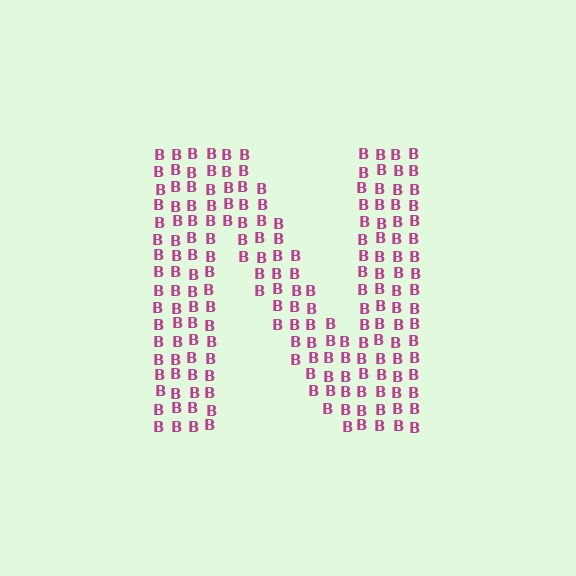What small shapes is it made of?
It is made of small letter B's.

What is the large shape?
The large shape is the letter N.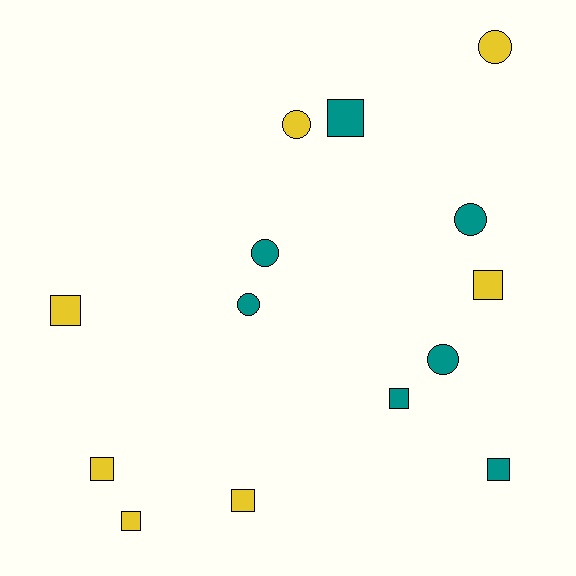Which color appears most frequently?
Yellow, with 7 objects.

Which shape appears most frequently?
Square, with 8 objects.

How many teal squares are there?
There are 3 teal squares.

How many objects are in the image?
There are 14 objects.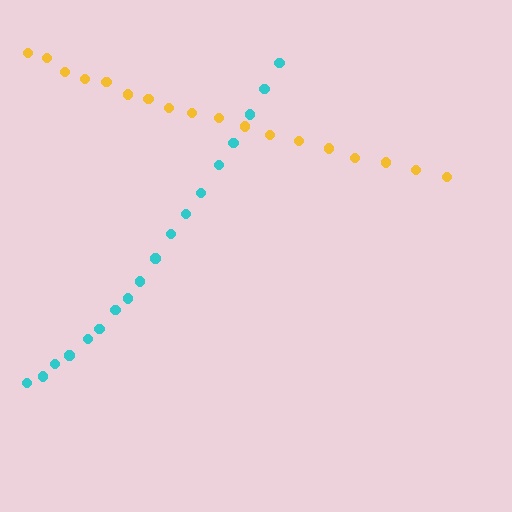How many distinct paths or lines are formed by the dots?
There are 2 distinct paths.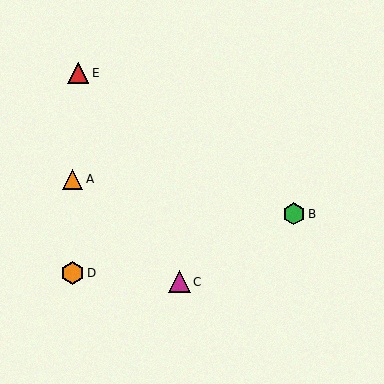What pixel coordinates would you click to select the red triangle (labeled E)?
Click at (78, 73) to select the red triangle E.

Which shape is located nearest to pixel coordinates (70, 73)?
The red triangle (labeled E) at (78, 73) is nearest to that location.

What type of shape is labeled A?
Shape A is an orange triangle.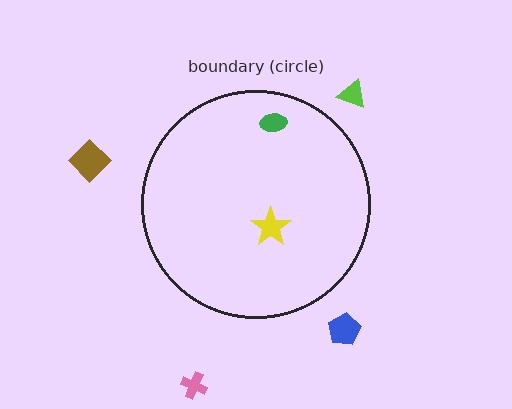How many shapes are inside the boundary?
2 inside, 4 outside.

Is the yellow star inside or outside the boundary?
Inside.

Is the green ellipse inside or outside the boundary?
Inside.